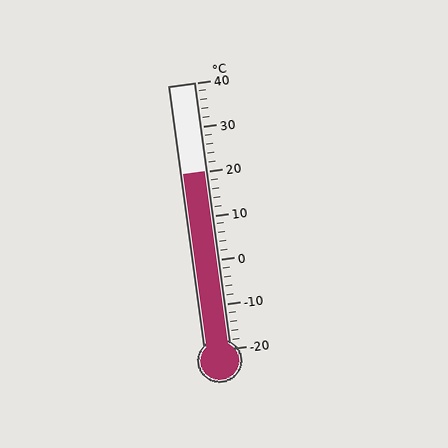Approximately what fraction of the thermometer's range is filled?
The thermometer is filled to approximately 65% of its range.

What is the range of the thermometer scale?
The thermometer scale ranges from -20°C to 40°C.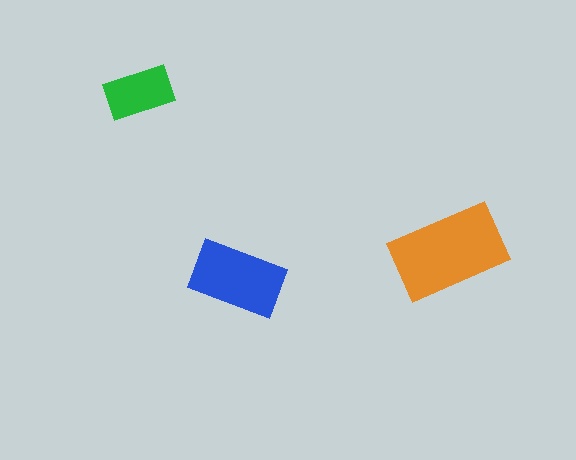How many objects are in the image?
There are 3 objects in the image.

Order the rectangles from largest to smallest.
the orange one, the blue one, the green one.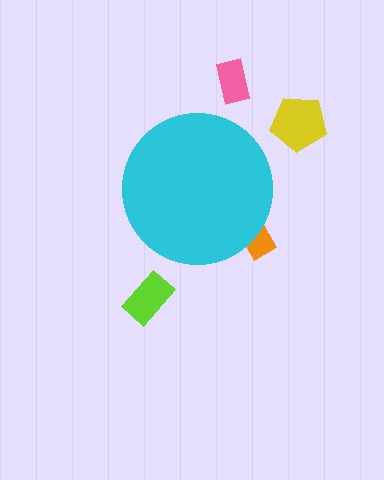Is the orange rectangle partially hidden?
Yes, the orange rectangle is partially hidden behind the cyan circle.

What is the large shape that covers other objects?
A cyan circle.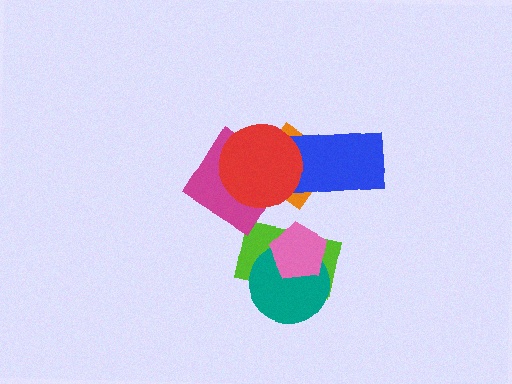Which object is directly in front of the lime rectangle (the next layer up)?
The teal circle is directly in front of the lime rectangle.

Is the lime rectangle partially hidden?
Yes, it is partially covered by another shape.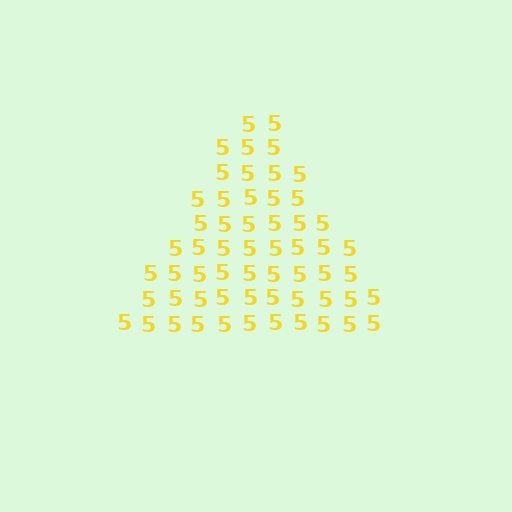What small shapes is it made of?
It is made of small digit 5's.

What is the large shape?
The large shape is a triangle.